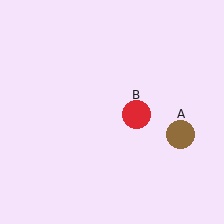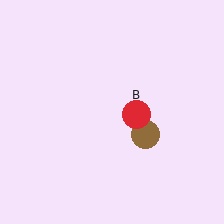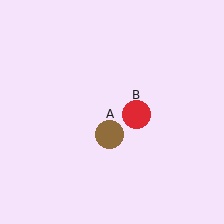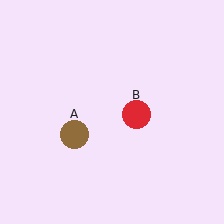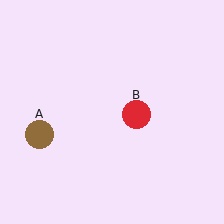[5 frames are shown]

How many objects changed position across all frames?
1 object changed position: brown circle (object A).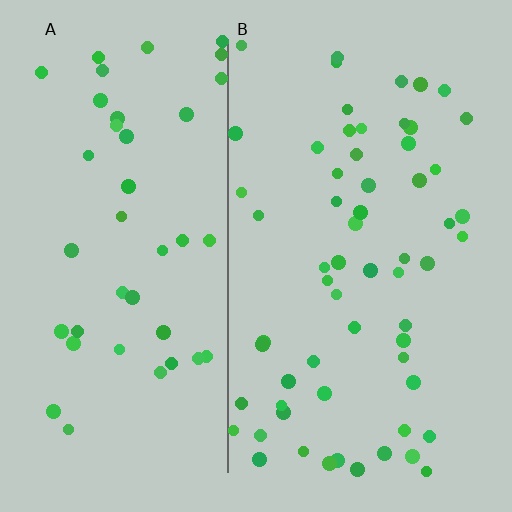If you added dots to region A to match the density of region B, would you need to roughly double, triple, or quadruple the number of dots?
Approximately double.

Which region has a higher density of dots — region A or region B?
B (the right).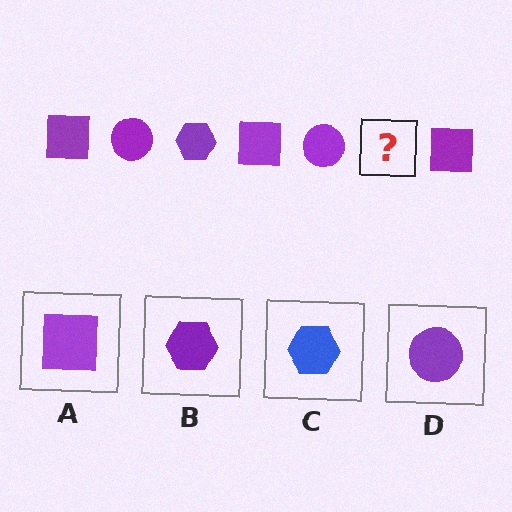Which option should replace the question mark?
Option B.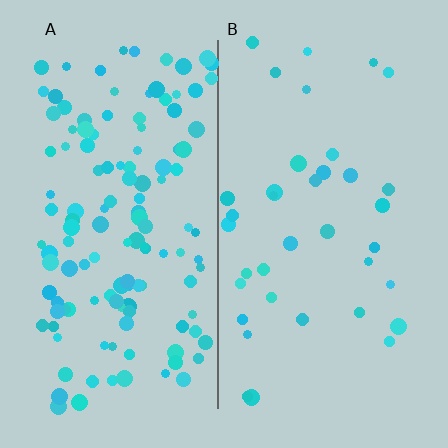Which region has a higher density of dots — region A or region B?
A (the left).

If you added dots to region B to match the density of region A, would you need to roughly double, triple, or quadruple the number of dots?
Approximately quadruple.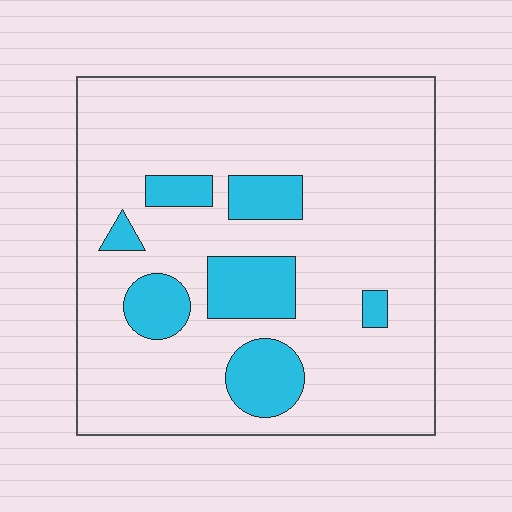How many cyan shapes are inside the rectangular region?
7.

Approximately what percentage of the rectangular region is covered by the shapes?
Approximately 15%.